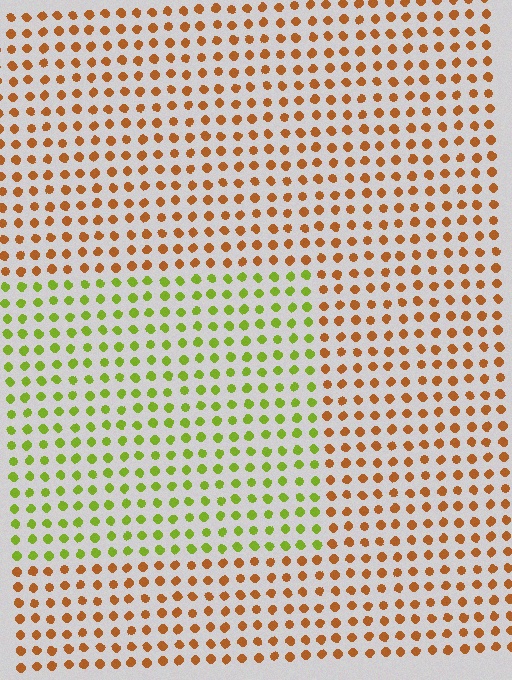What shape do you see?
I see a rectangle.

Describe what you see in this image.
The image is filled with small brown elements in a uniform arrangement. A rectangle-shaped region is visible where the elements are tinted to a slightly different hue, forming a subtle color boundary.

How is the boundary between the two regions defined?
The boundary is defined purely by a slight shift in hue (about 59 degrees). Spacing, size, and orientation are identical on both sides.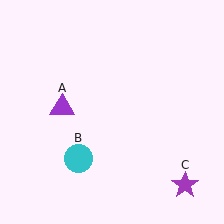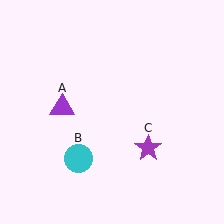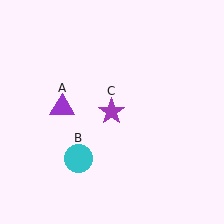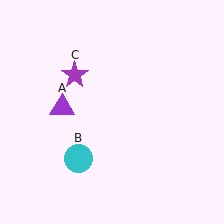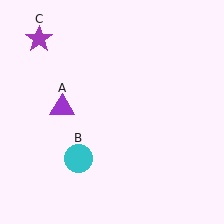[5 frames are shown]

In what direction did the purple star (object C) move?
The purple star (object C) moved up and to the left.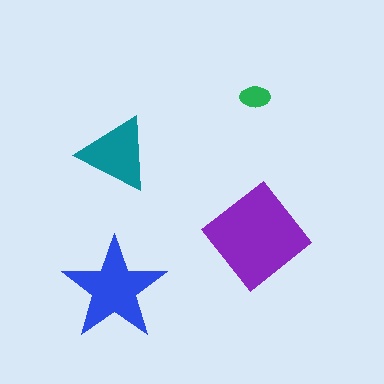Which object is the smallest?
The green ellipse.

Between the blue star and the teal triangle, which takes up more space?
The blue star.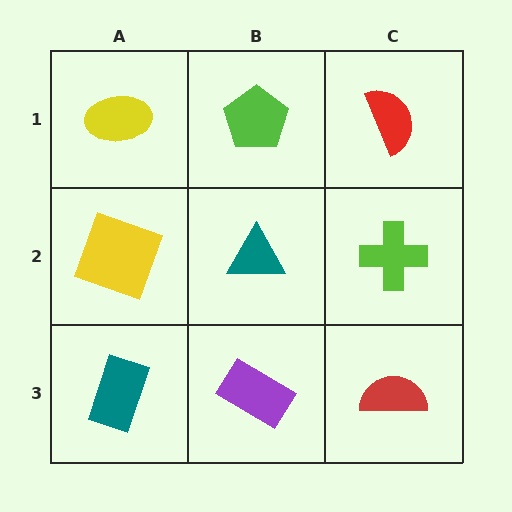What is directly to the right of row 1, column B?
A red semicircle.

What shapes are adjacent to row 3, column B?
A teal triangle (row 2, column B), a teal rectangle (row 3, column A), a red semicircle (row 3, column C).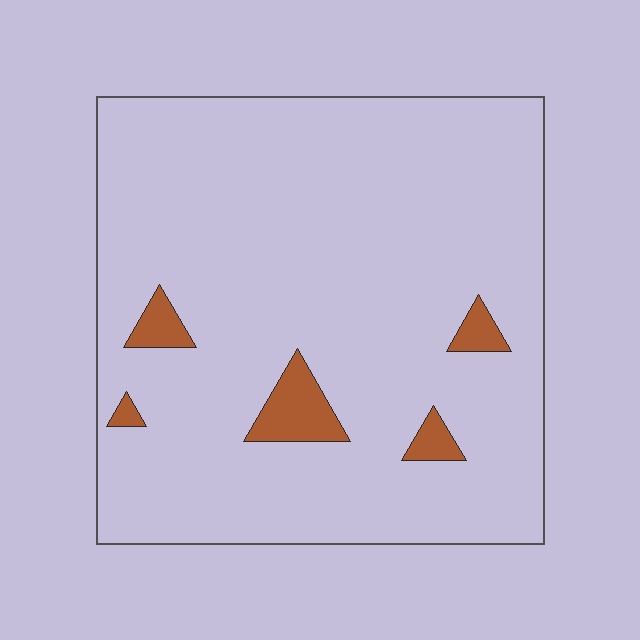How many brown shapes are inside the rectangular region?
5.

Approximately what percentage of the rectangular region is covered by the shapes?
Approximately 5%.